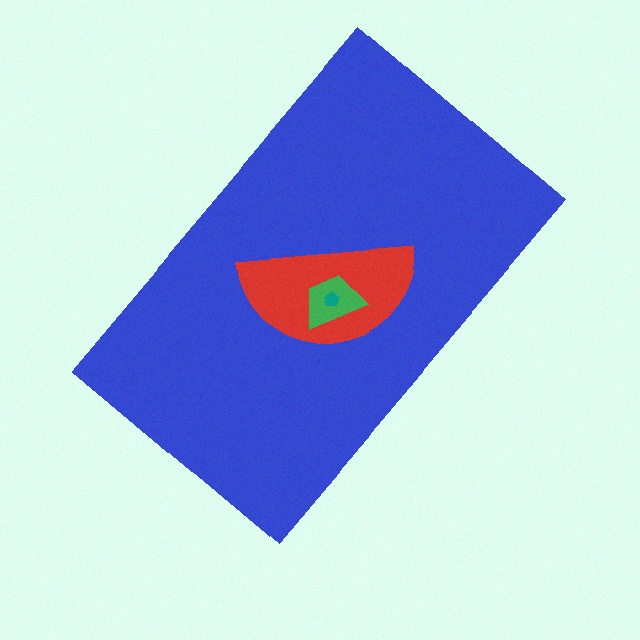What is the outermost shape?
The blue rectangle.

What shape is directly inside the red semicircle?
The green trapezoid.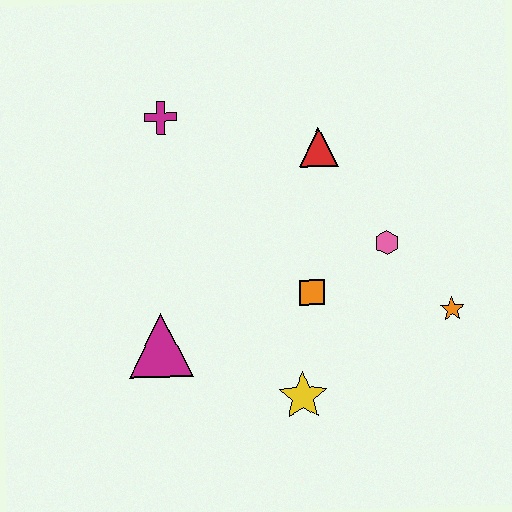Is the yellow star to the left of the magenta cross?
No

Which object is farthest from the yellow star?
The magenta cross is farthest from the yellow star.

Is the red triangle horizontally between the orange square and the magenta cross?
No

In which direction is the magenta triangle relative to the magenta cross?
The magenta triangle is below the magenta cross.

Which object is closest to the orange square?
The pink hexagon is closest to the orange square.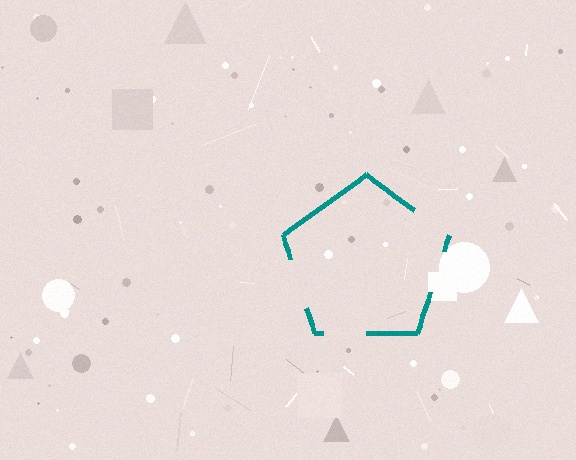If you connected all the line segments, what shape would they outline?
They would outline a pentagon.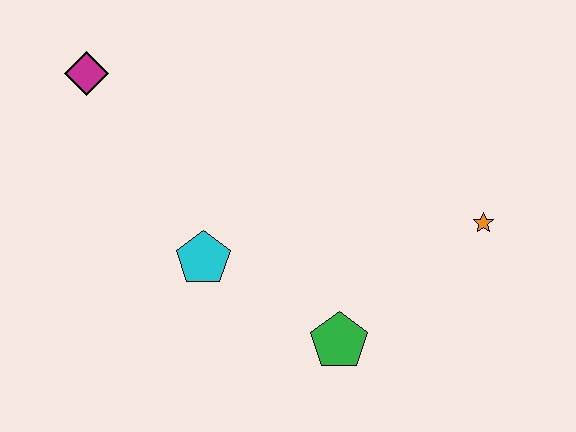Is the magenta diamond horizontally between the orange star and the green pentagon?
No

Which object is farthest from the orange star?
The magenta diamond is farthest from the orange star.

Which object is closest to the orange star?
The green pentagon is closest to the orange star.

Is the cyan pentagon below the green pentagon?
No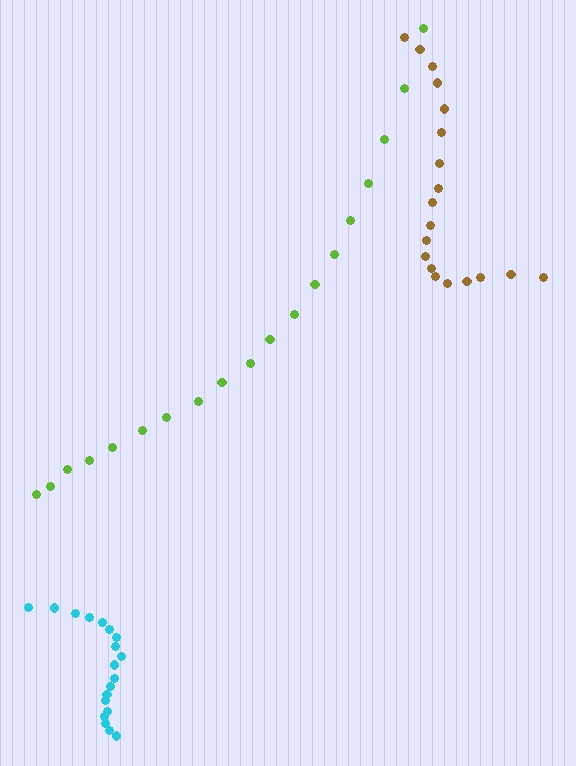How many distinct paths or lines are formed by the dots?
There are 3 distinct paths.